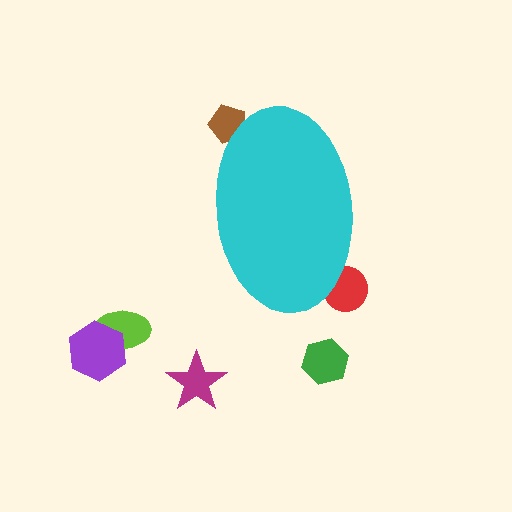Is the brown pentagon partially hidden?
Yes, the brown pentagon is partially hidden behind the cyan ellipse.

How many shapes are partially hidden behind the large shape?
2 shapes are partially hidden.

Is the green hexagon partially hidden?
No, the green hexagon is fully visible.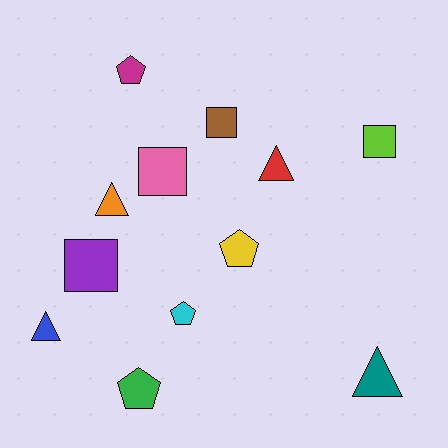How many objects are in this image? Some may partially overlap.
There are 12 objects.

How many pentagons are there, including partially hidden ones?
There are 4 pentagons.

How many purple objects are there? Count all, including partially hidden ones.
There is 1 purple object.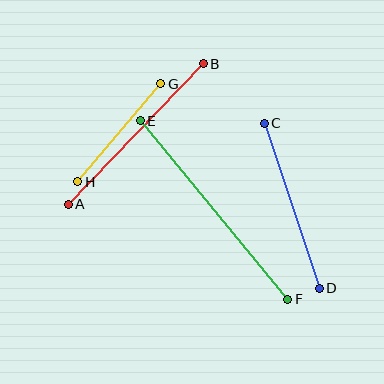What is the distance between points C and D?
The distance is approximately 174 pixels.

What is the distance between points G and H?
The distance is approximately 128 pixels.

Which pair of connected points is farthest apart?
Points E and F are farthest apart.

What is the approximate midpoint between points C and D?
The midpoint is at approximately (292, 206) pixels.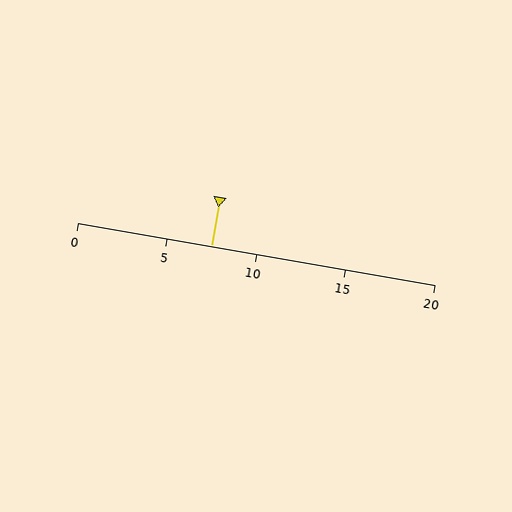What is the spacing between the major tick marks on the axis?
The major ticks are spaced 5 apart.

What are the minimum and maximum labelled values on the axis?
The axis runs from 0 to 20.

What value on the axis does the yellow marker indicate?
The marker indicates approximately 7.5.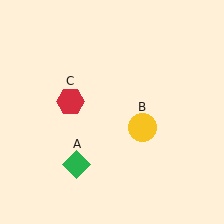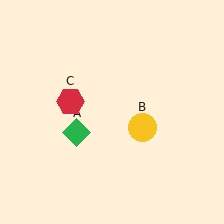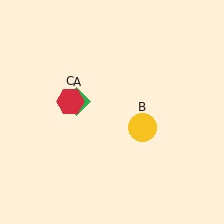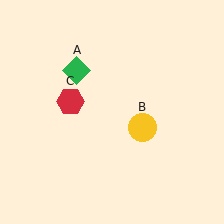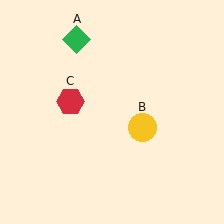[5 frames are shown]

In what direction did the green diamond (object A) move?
The green diamond (object A) moved up.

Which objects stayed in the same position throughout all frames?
Yellow circle (object B) and red hexagon (object C) remained stationary.